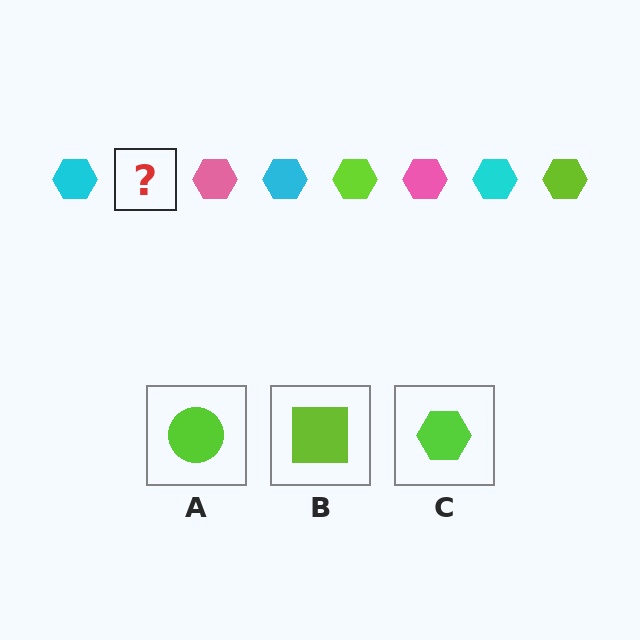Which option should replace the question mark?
Option C.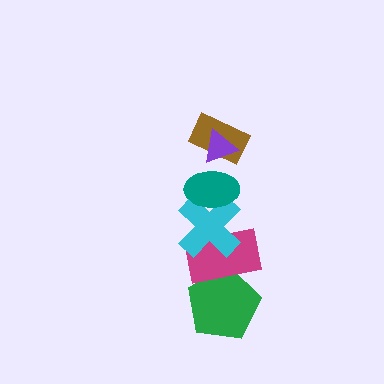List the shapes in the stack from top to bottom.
From top to bottom: the purple triangle, the brown rectangle, the teal ellipse, the cyan cross, the magenta rectangle, the green pentagon.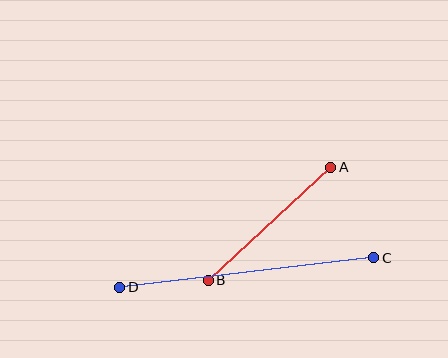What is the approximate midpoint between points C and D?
The midpoint is at approximately (247, 273) pixels.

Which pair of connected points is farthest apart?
Points C and D are farthest apart.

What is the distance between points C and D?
The distance is approximately 256 pixels.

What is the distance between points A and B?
The distance is approximately 167 pixels.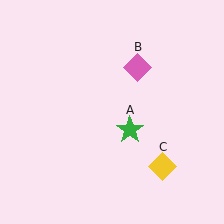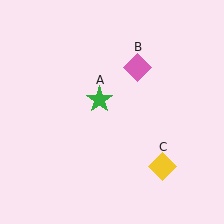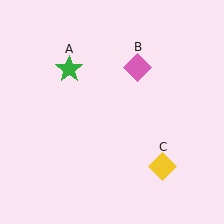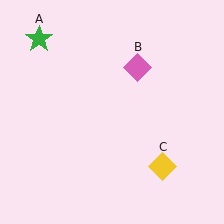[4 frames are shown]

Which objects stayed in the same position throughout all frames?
Pink diamond (object B) and yellow diamond (object C) remained stationary.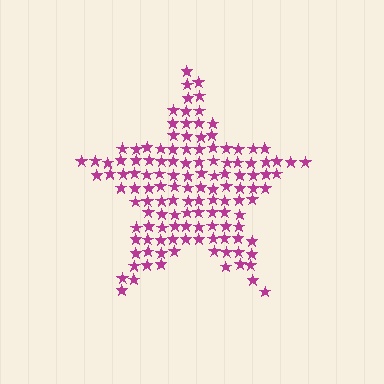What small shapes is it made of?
It is made of small stars.